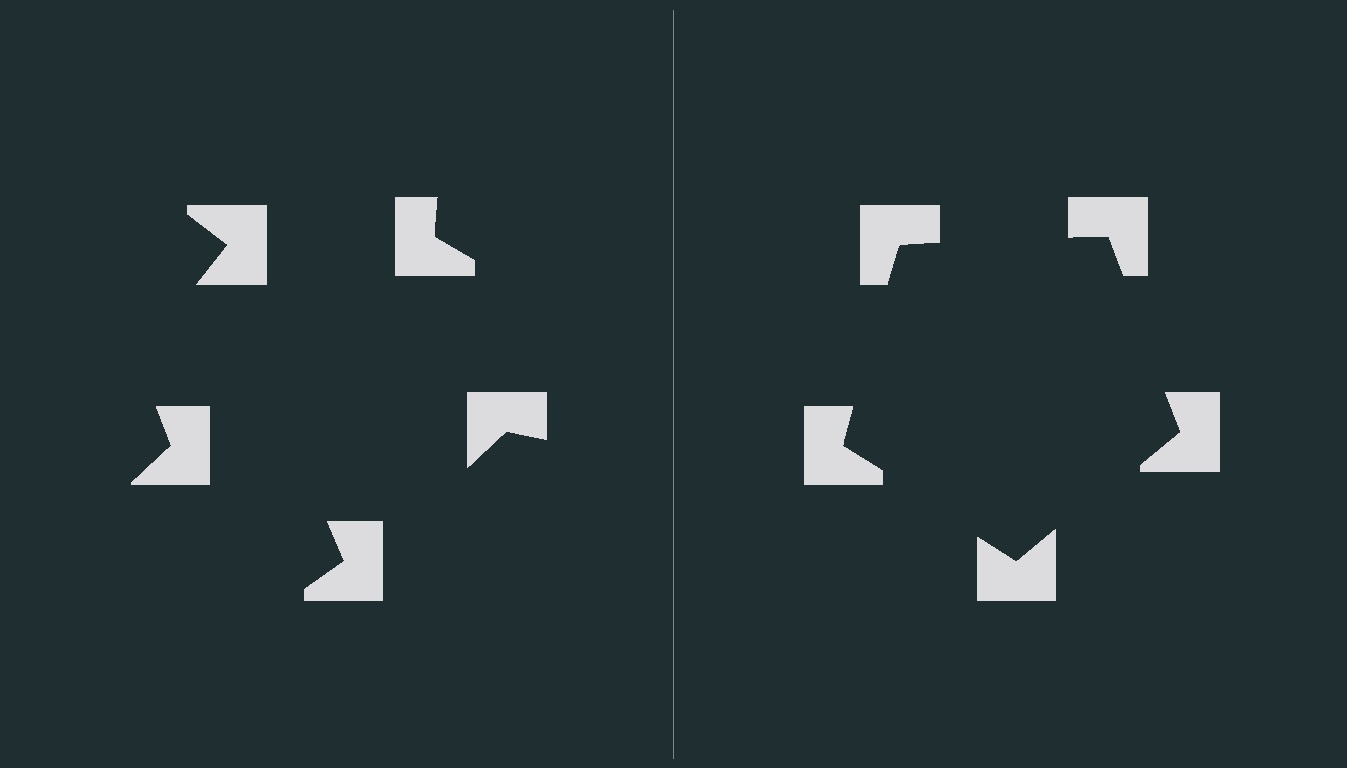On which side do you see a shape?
An illusory pentagon appears on the right side. On the left side the wedge cuts are rotated, so no coherent shape forms.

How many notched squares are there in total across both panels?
10 — 5 on each side.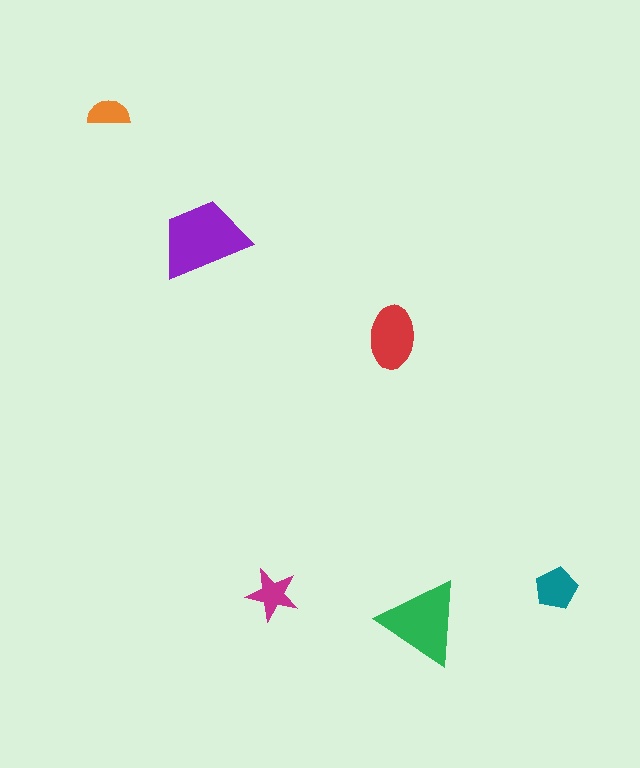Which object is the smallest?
The orange semicircle.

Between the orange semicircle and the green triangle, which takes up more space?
The green triangle.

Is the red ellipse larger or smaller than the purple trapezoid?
Smaller.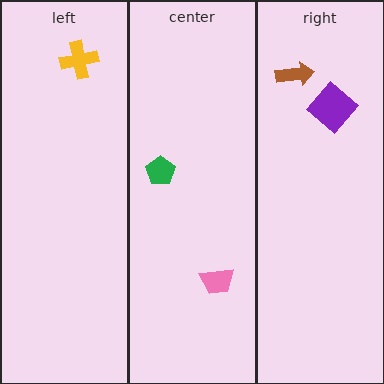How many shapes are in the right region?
2.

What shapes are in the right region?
The brown arrow, the purple diamond.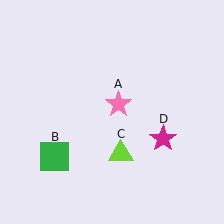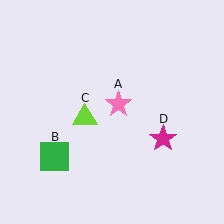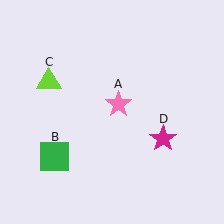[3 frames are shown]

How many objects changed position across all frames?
1 object changed position: lime triangle (object C).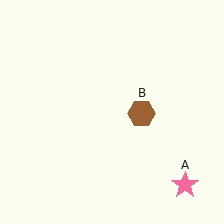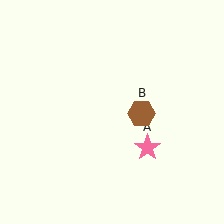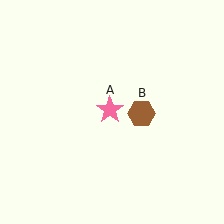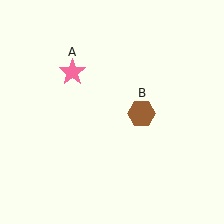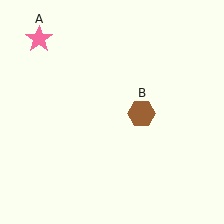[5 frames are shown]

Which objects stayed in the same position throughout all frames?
Brown hexagon (object B) remained stationary.